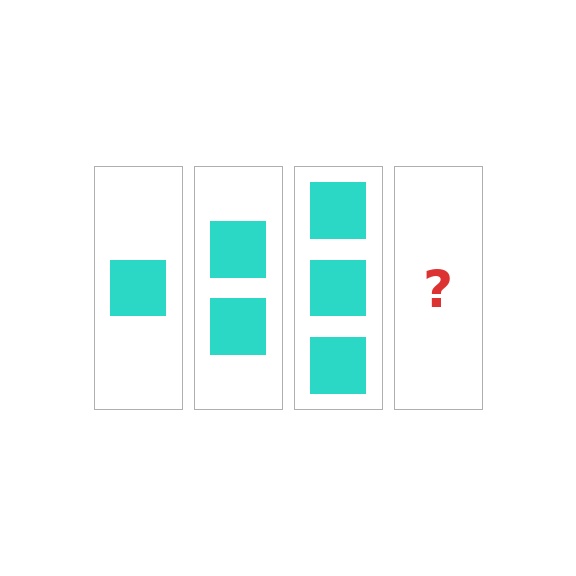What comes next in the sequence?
The next element should be 4 squares.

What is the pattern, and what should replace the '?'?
The pattern is that each step adds one more square. The '?' should be 4 squares.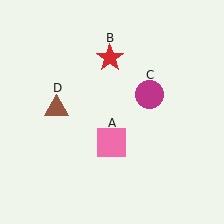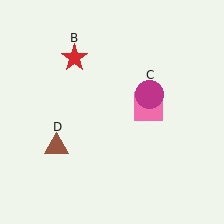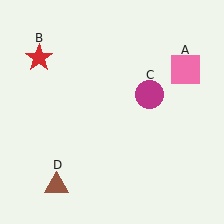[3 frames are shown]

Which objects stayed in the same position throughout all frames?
Magenta circle (object C) remained stationary.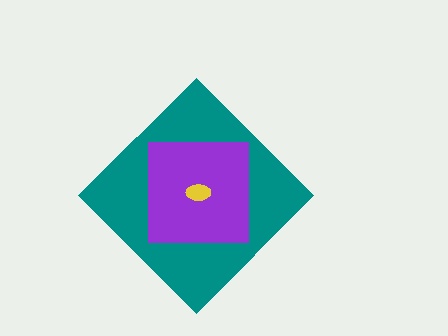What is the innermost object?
The yellow ellipse.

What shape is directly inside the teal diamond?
The purple square.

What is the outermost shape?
The teal diamond.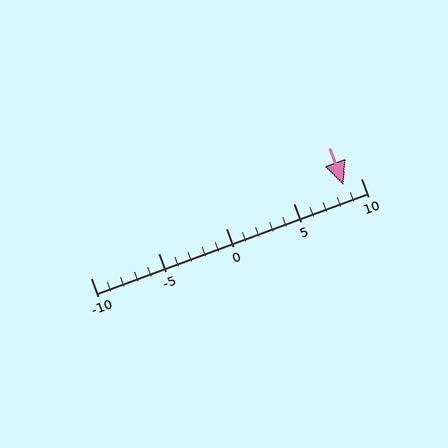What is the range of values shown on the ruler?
The ruler shows values from -10 to 10.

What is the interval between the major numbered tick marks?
The major tick marks are spaced 5 units apart.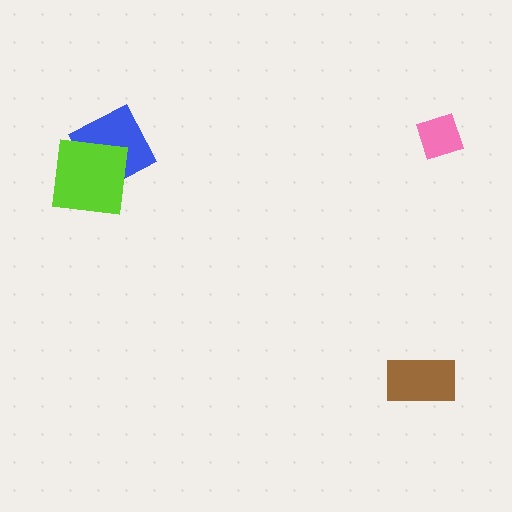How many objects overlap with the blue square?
1 object overlaps with the blue square.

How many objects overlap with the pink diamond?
0 objects overlap with the pink diamond.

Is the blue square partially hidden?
Yes, it is partially covered by another shape.